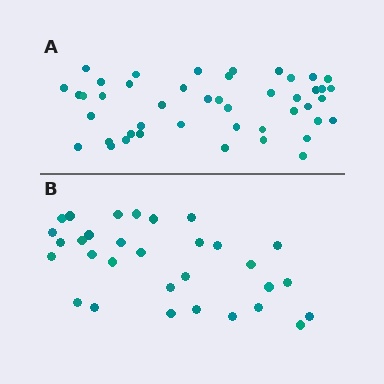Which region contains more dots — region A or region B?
Region A (the top region) has more dots.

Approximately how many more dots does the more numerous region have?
Region A has approximately 15 more dots than region B.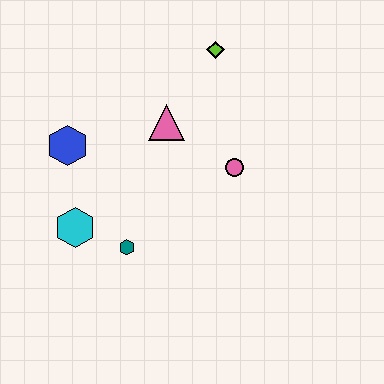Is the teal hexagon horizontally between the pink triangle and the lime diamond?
No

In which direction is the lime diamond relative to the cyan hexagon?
The lime diamond is above the cyan hexagon.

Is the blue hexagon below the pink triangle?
Yes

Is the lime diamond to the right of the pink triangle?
Yes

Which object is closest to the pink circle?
The pink triangle is closest to the pink circle.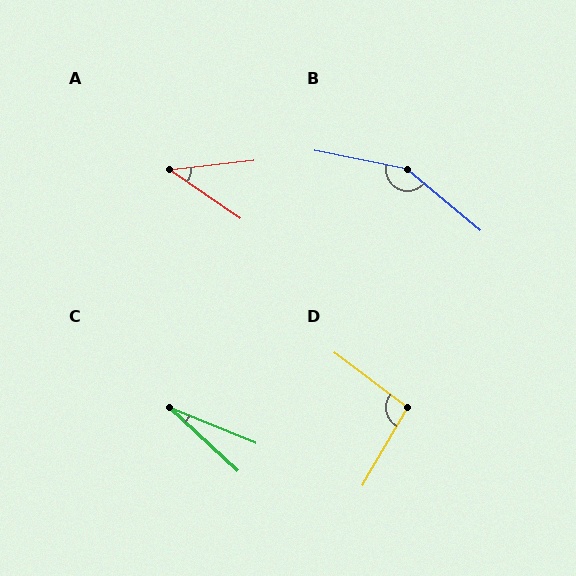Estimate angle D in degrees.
Approximately 97 degrees.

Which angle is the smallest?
C, at approximately 20 degrees.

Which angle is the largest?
B, at approximately 151 degrees.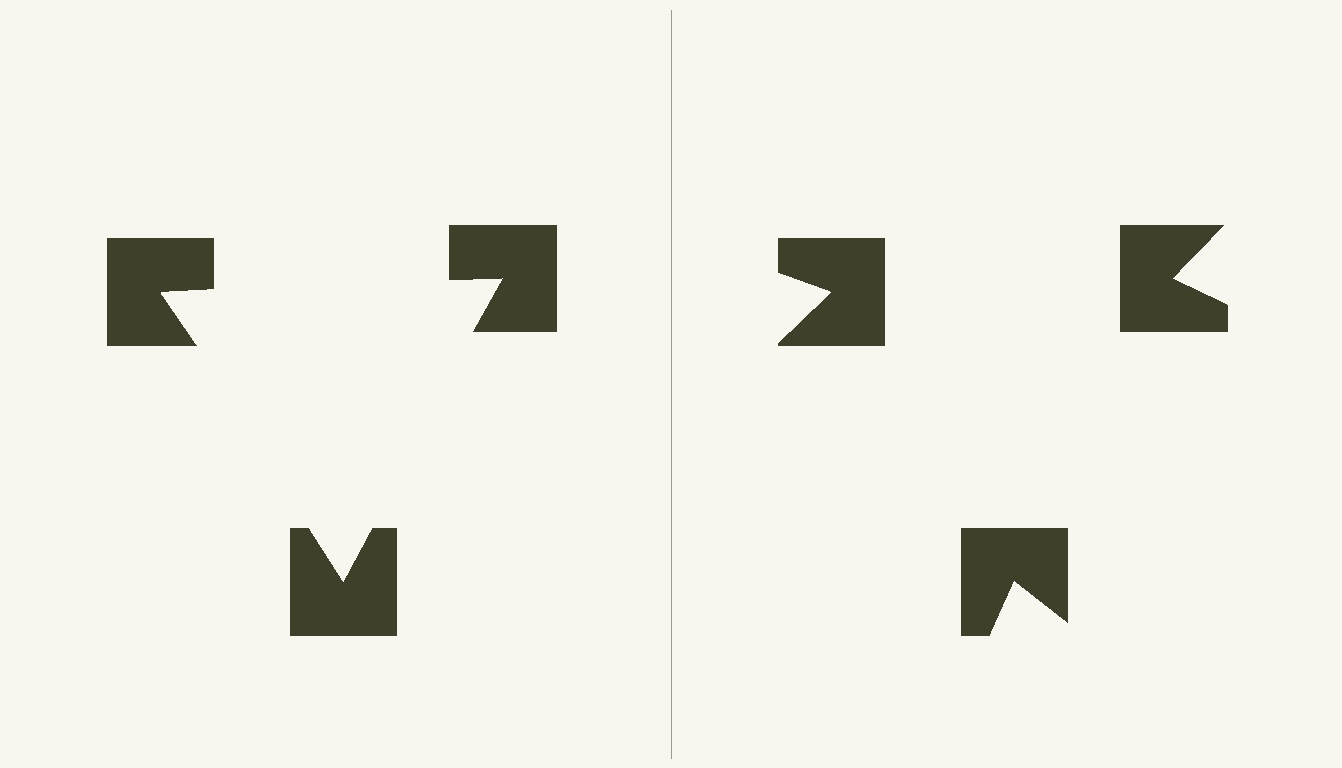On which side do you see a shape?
An illusory triangle appears on the left side. On the right side the wedge cuts are rotated, so no coherent shape forms.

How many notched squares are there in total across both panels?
6 — 3 on each side.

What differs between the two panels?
The notched squares are positioned identically on both sides; only the wedge orientations differ. On the left they align to a triangle; on the right they are misaligned.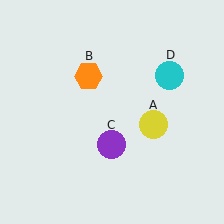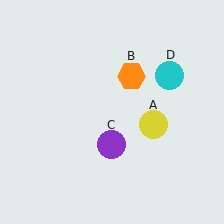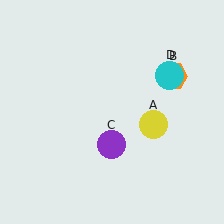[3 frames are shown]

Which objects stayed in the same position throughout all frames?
Yellow circle (object A) and purple circle (object C) and cyan circle (object D) remained stationary.